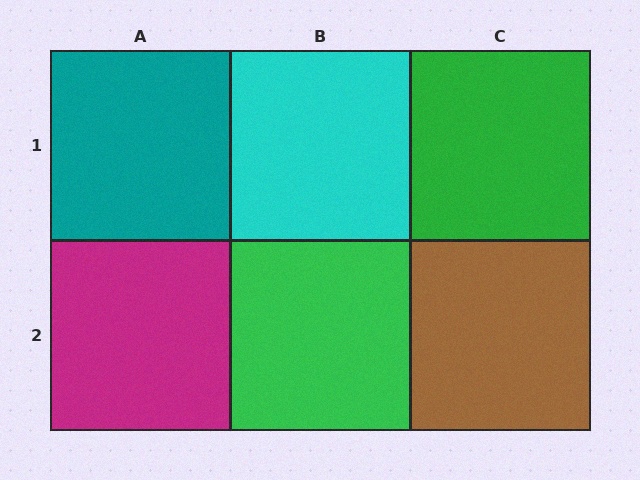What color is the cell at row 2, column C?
Brown.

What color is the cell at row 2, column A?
Magenta.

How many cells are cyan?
1 cell is cyan.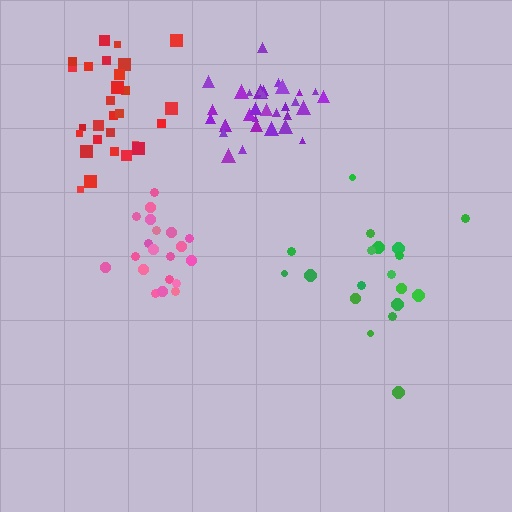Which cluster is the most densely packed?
Purple.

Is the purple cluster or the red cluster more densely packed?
Purple.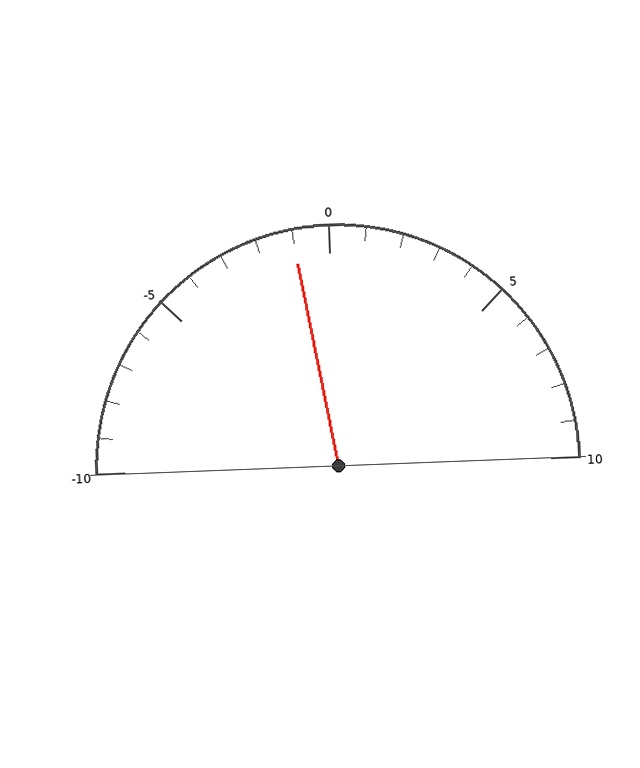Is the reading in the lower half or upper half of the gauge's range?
The reading is in the lower half of the range (-10 to 10).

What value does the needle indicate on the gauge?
The needle indicates approximately -1.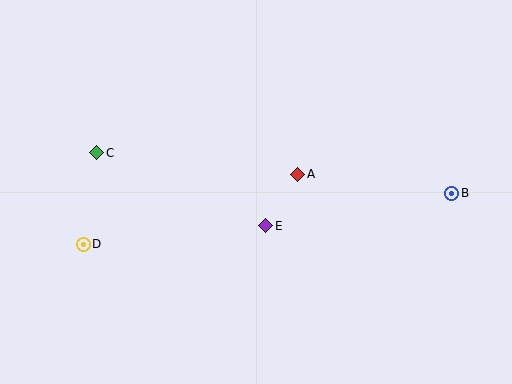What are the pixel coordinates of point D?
Point D is at (83, 244).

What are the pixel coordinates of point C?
Point C is at (97, 153).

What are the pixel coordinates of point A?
Point A is at (298, 174).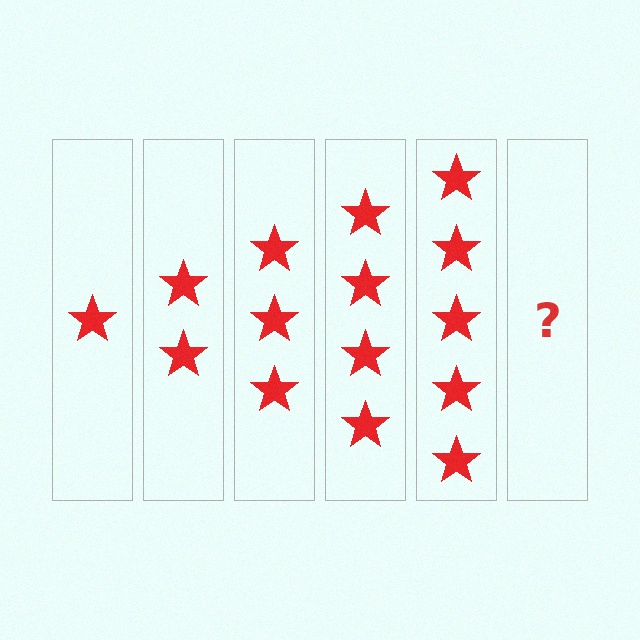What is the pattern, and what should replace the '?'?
The pattern is that each step adds one more star. The '?' should be 6 stars.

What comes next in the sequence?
The next element should be 6 stars.